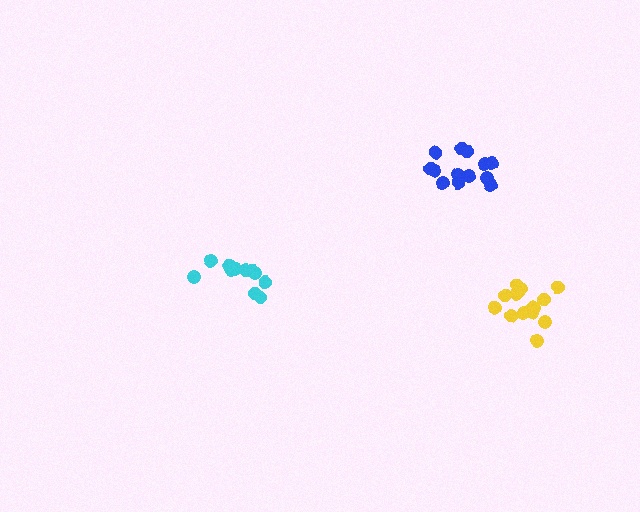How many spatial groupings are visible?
There are 3 spatial groupings.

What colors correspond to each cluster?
The clusters are colored: yellow, blue, cyan.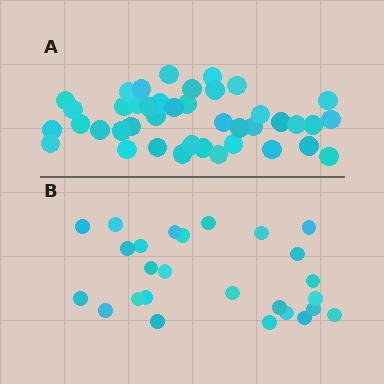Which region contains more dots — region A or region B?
Region A (the top region) has more dots.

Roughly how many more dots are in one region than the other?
Region A has approximately 15 more dots than region B.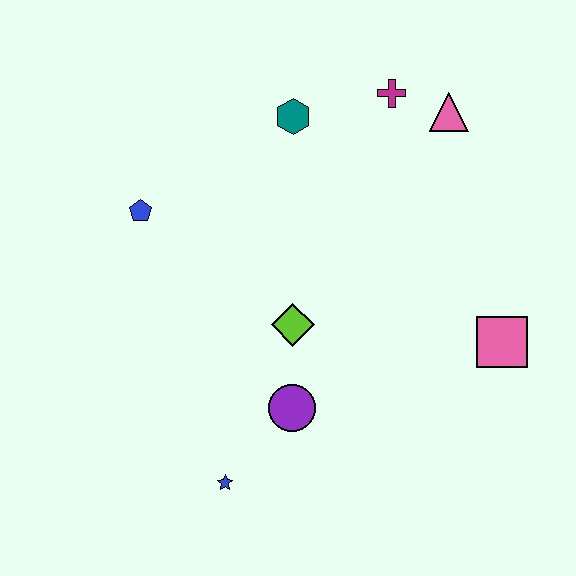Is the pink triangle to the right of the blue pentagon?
Yes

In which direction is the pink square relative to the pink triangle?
The pink square is below the pink triangle.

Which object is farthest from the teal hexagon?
The blue star is farthest from the teal hexagon.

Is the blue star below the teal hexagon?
Yes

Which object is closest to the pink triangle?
The magenta cross is closest to the pink triangle.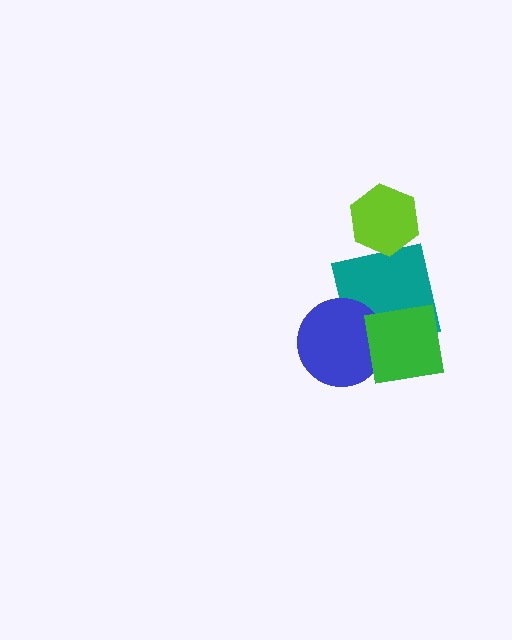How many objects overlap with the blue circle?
2 objects overlap with the blue circle.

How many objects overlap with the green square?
2 objects overlap with the green square.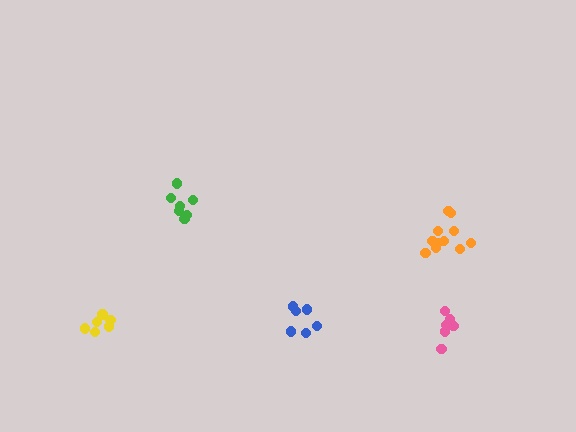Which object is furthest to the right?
The orange cluster is rightmost.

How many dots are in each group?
Group 1: 7 dots, Group 2: 6 dots, Group 3: 7 dots, Group 4: 11 dots, Group 5: 6 dots (37 total).